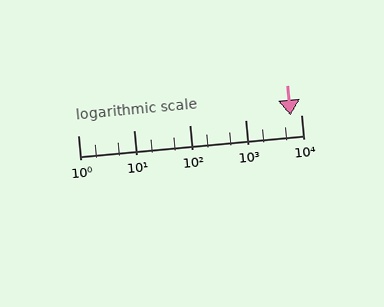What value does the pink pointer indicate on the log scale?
The pointer indicates approximately 6600.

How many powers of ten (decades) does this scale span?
The scale spans 4 decades, from 1 to 10000.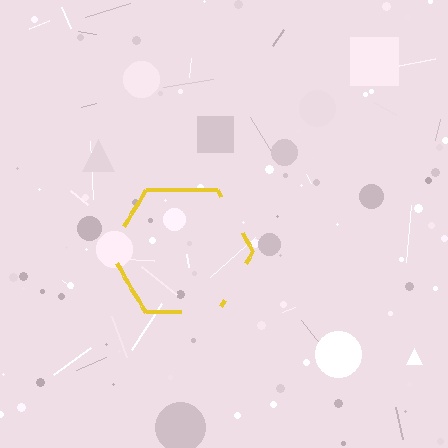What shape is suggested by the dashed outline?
The dashed outline suggests a hexagon.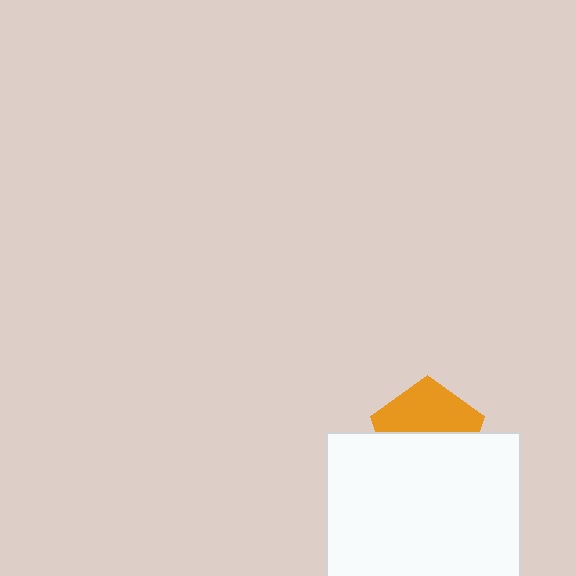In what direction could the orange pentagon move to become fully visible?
The orange pentagon could move up. That would shift it out from behind the white square entirely.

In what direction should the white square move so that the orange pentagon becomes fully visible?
The white square should move down. That is the shortest direction to clear the overlap and leave the orange pentagon fully visible.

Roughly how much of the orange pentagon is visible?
About half of it is visible (roughly 47%).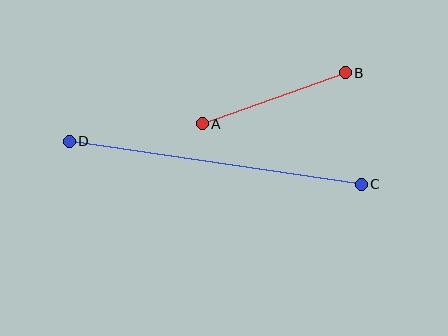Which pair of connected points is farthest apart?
Points C and D are farthest apart.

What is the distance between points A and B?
The distance is approximately 152 pixels.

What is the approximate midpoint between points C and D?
The midpoint is at approximately (215, 163) pixels.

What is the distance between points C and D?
The distance is approximately 295 pixels.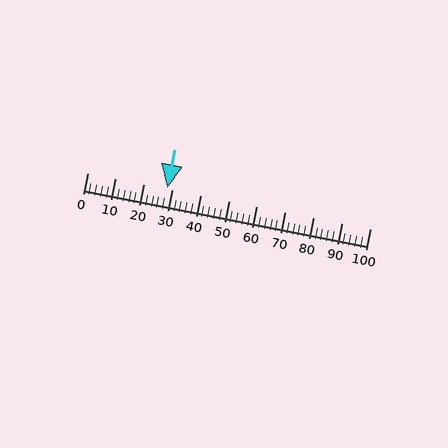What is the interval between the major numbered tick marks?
The major tick marks are spaced 10 units apart.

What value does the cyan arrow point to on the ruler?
The cyan arrow points to approximately 28.